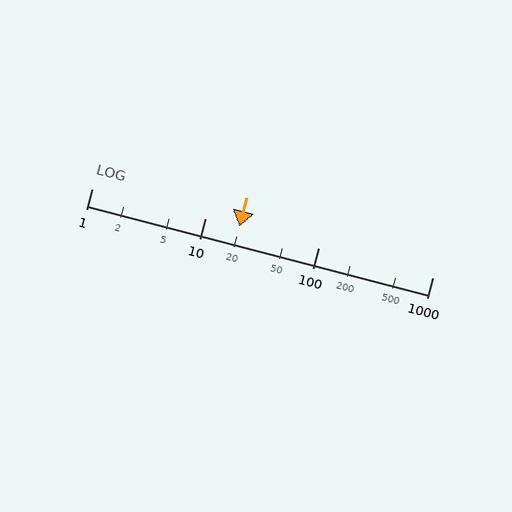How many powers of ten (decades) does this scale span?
The scale spans 3 decades, from 1 to 1000.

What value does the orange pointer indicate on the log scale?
The pointer indicates approximately 20.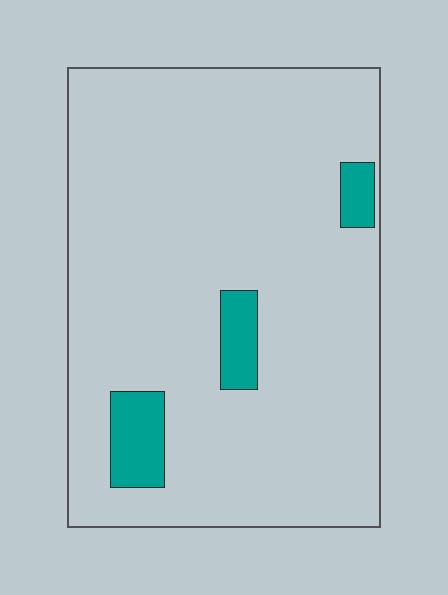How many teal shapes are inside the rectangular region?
3.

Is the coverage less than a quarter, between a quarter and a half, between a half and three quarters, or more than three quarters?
Less than a quarter.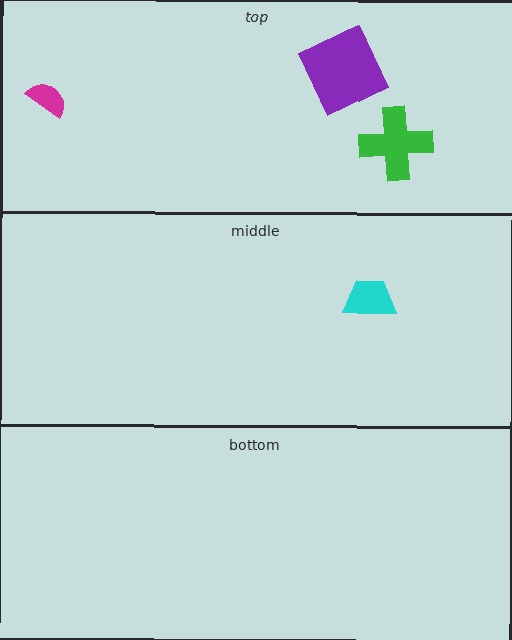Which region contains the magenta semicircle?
The top region.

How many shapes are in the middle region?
1.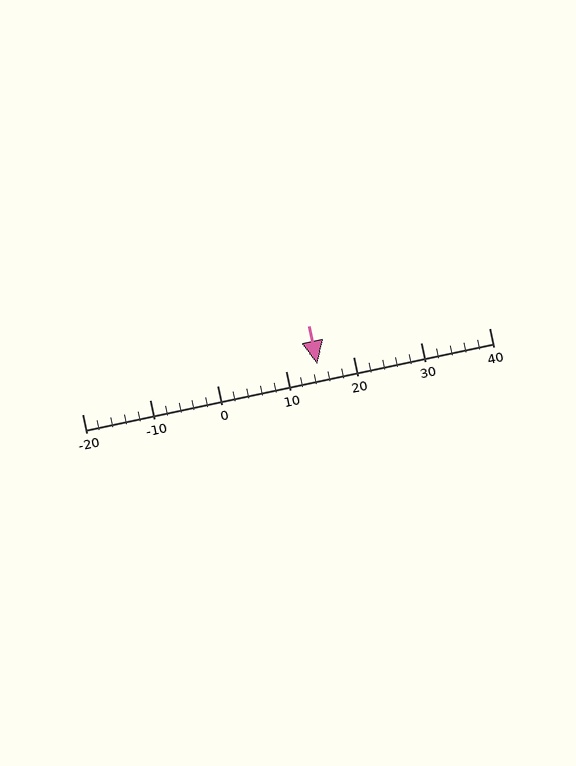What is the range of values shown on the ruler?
The ruler shows values from -20 to 40.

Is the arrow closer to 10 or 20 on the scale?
The arrow is closer to 10.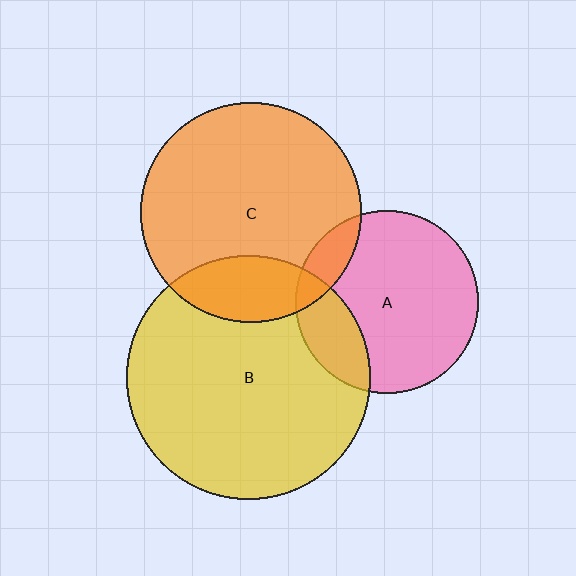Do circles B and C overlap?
Yes.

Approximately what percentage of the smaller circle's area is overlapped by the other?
Approximately 20%.